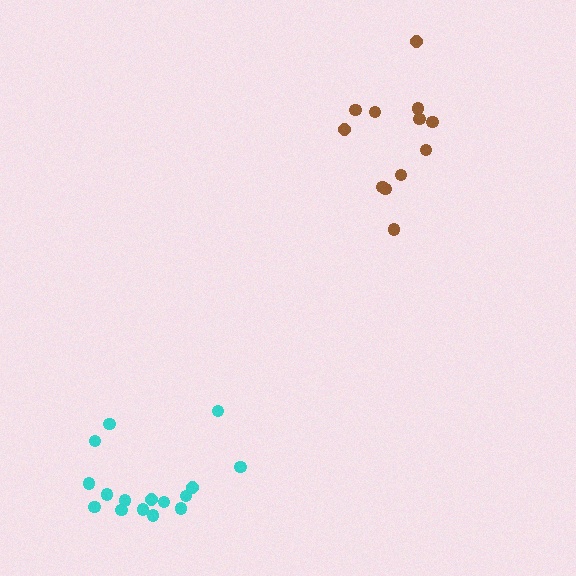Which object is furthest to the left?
The cyan cluster is leftmost.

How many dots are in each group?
Group 1: 12 dots, Group 2: 16 dots (28 total).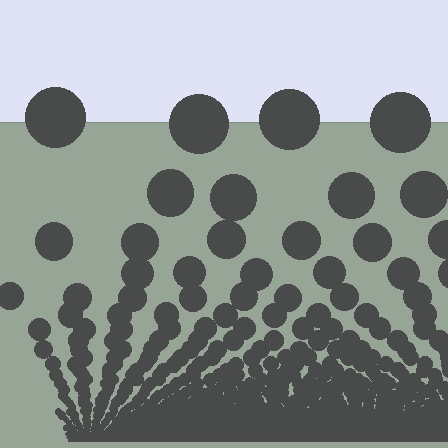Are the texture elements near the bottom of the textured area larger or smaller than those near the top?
Smaller. The gradient is inverted — elements near the bottom are smaller and denser.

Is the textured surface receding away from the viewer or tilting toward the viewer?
The surface appears to tilt toward the viewer. Texture elements get larger and sparser toward the top.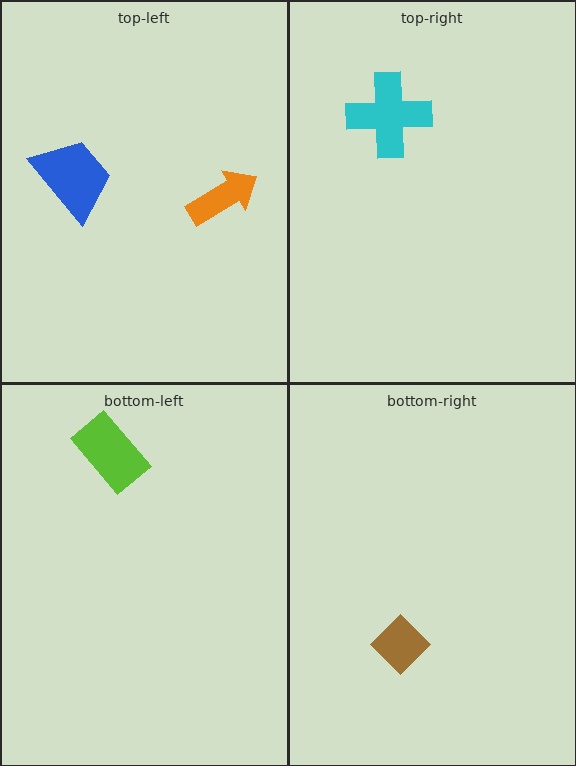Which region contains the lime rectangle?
The bottom-left region.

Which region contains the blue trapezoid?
The top-left region.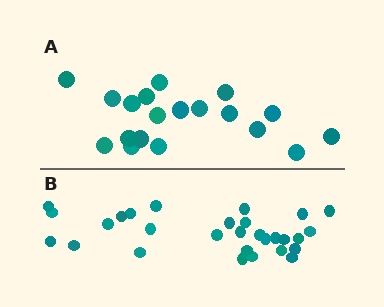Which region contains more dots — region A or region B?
Region B (the bottom region) has more dots.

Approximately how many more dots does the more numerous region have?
Region B has roughly 10 or so more dots than region A.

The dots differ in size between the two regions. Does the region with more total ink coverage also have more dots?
No. Region A has more total ink coverage because its dots are larger, but region B actually contains more individual dots. Total area can be misleading — the number of items is what matters here.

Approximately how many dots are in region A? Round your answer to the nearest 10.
About 20 dots. (The exact count is 19, which rounds to 20.)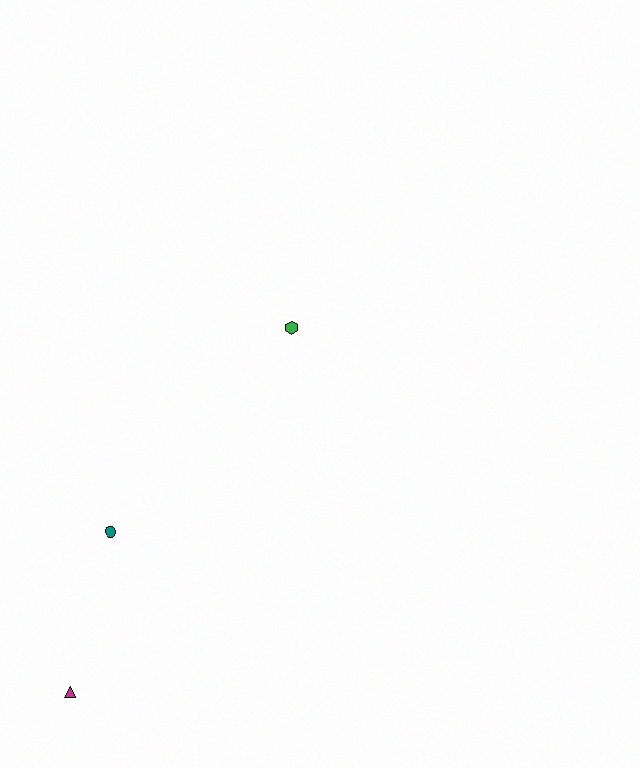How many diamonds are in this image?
There are no diamonds.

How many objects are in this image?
There are 3 objects.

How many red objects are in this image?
There are no red objects.